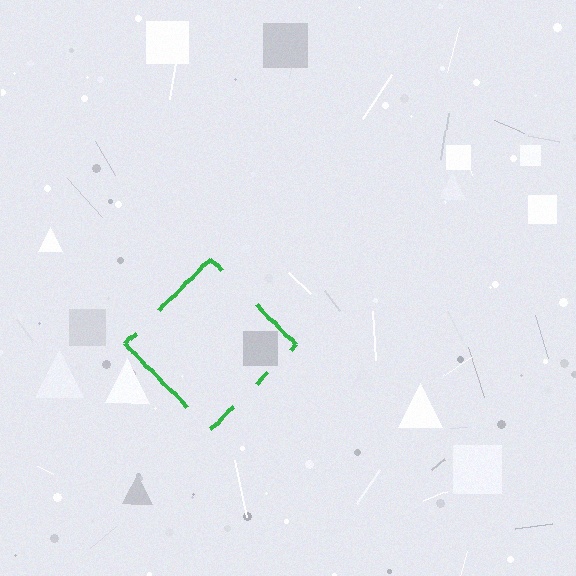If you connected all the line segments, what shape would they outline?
They would outline a diamond.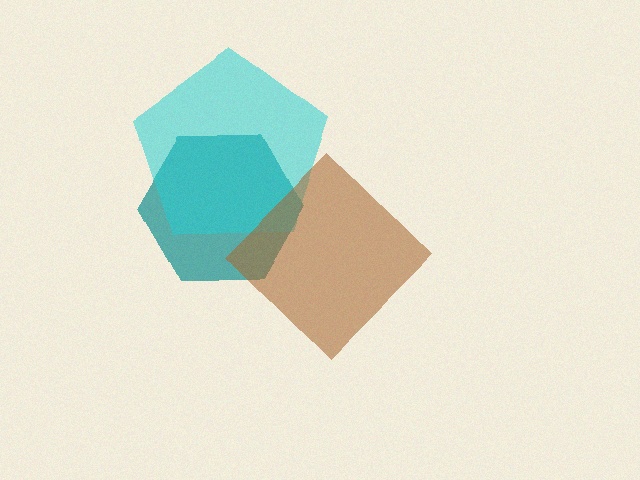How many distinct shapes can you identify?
There are 3 distinct shapes: a teal hexagon, a cyan pentagon, a brown diamond.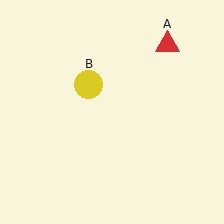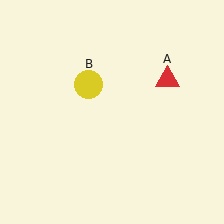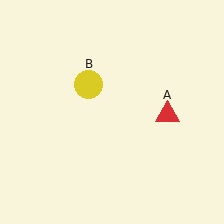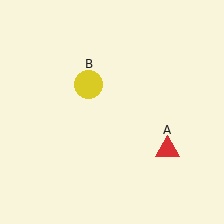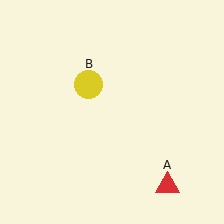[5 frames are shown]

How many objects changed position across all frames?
1 object changed position: red triangle (object A).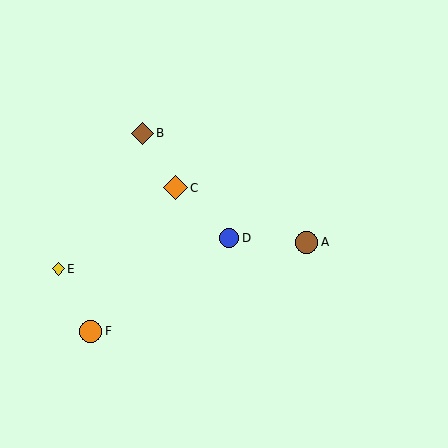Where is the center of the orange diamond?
The center of the orange diamond is at (176, 188).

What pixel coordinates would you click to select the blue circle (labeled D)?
Click at (229, 238) to select the blue circle D.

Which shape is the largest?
The orange diamond (labeled C) is the largest.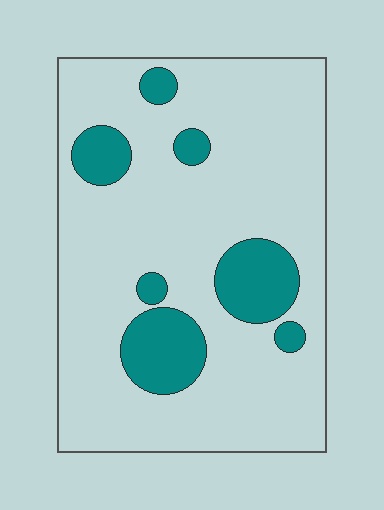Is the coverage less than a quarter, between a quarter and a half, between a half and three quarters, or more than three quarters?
Less than a quarter.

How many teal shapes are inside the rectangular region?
7.